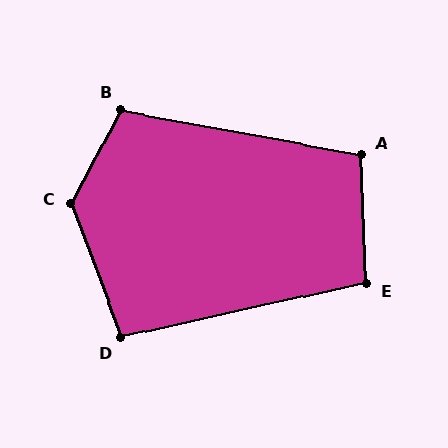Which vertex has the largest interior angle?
C, at approximately 132 degrees.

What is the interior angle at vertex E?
Approximately 100 degrees (obtuse).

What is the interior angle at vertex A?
Approximately 103 degrees (obtuse).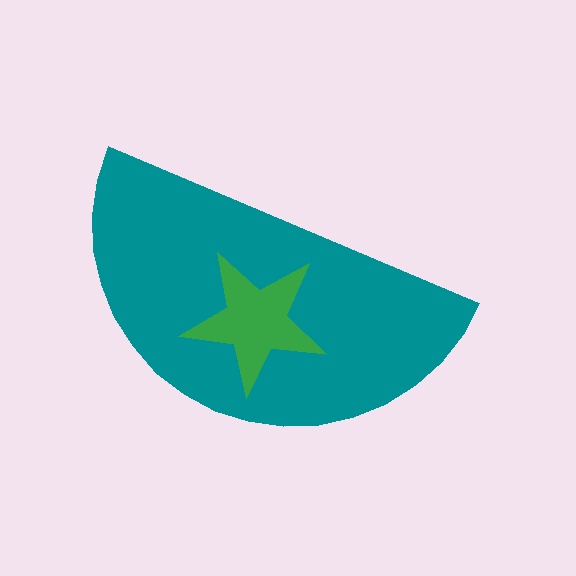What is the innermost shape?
The green star.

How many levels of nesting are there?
2.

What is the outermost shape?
The teal semicircle.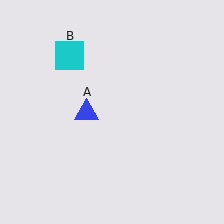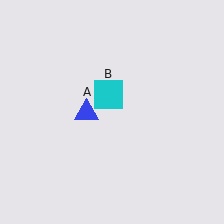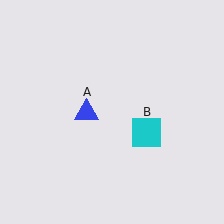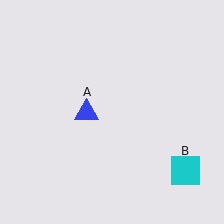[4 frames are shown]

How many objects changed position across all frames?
1 object changed position: cyan square (object B).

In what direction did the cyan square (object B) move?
The cyan square (object B) moved down and to the right.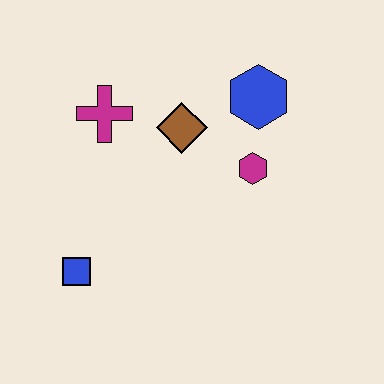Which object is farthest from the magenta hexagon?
The blue square is farthest from the magenta hexagon.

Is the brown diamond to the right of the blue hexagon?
No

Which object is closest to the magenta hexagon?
The blue hexagon is closest to the magenta hexagon.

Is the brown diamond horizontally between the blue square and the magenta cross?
No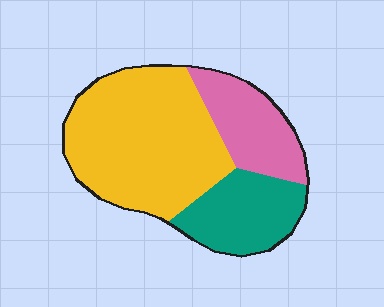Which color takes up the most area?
Yellow, at roughly 55%.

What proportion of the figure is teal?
Teal covers 23% of the figure.